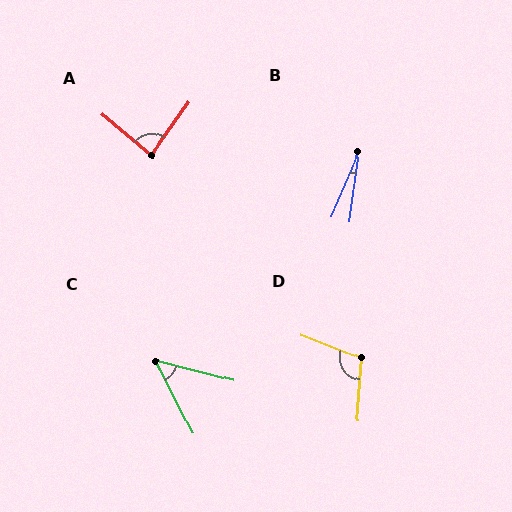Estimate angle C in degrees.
Approximately 49 degrees.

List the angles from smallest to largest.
B (15°), C (49°), A (85°), D (108°).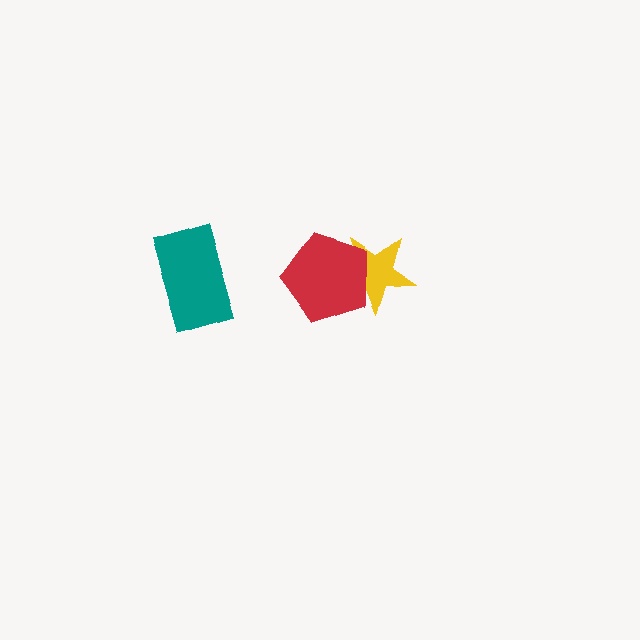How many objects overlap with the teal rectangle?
0 objects overlap with the teal rectangle.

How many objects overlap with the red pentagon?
1 object overlaps with the red pentagon.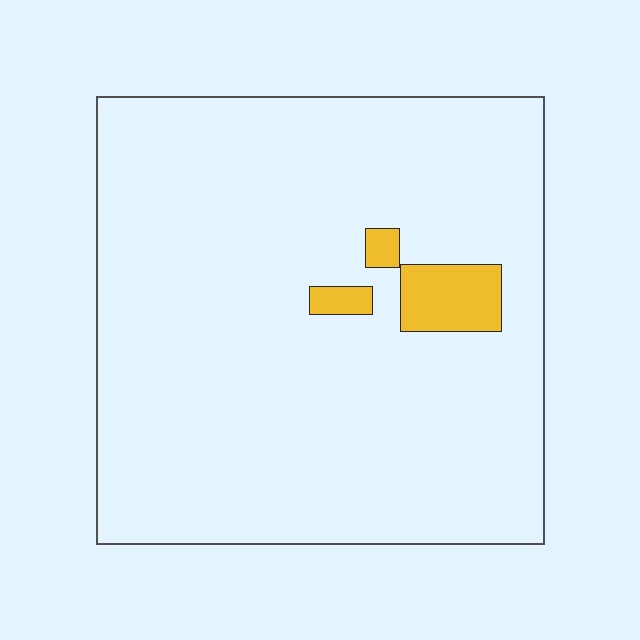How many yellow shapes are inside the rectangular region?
3.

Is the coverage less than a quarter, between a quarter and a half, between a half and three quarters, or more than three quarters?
Less than a quarter.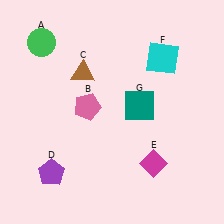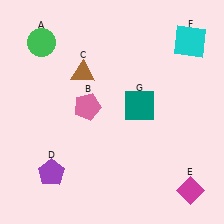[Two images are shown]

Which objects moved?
The objects that moved are: the magenta diamond (E), the cyan square (F).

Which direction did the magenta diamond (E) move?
The magenta diamond (E) moved right.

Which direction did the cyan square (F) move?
The cyan square (F) moved right.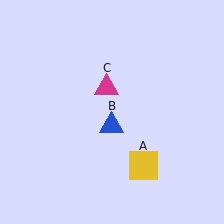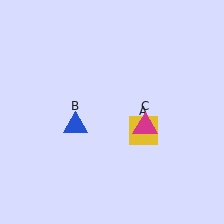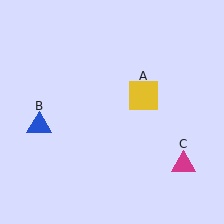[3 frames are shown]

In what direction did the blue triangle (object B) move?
The blue triangle (object B) moved left.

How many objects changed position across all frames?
3 objects changed position: yellow square (object A), blue triangle (object B), magenta triangle (object C).